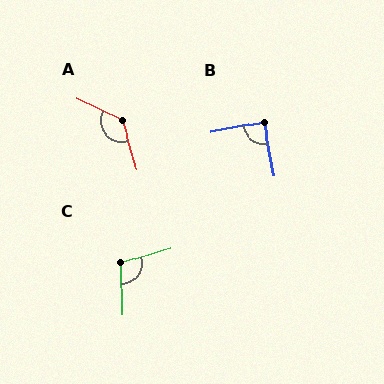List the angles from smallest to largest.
B (90°), C (105°), A (132°).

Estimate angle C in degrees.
Approximately 105 degrees.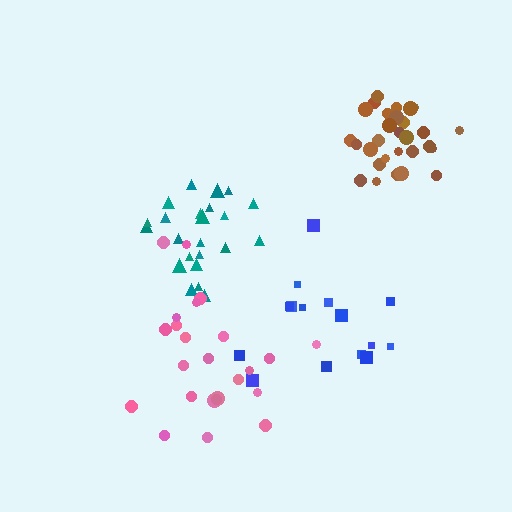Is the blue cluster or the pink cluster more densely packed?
Pink.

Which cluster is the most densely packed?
Brown.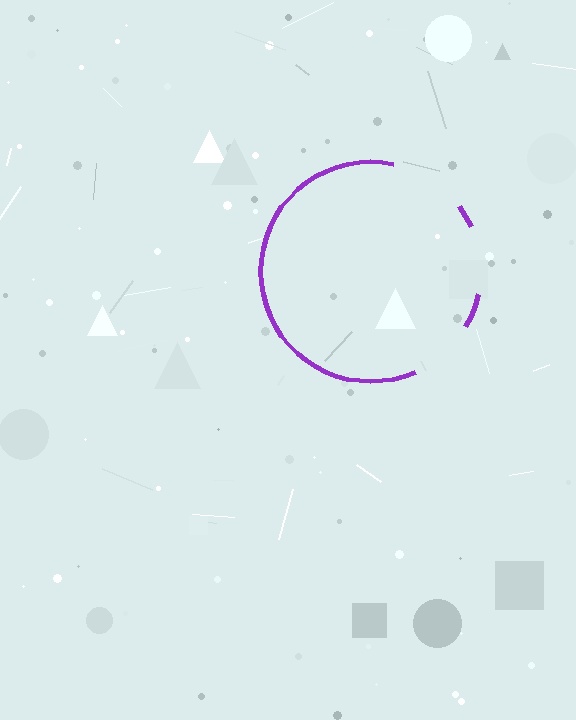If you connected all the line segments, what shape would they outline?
They would outline a circle.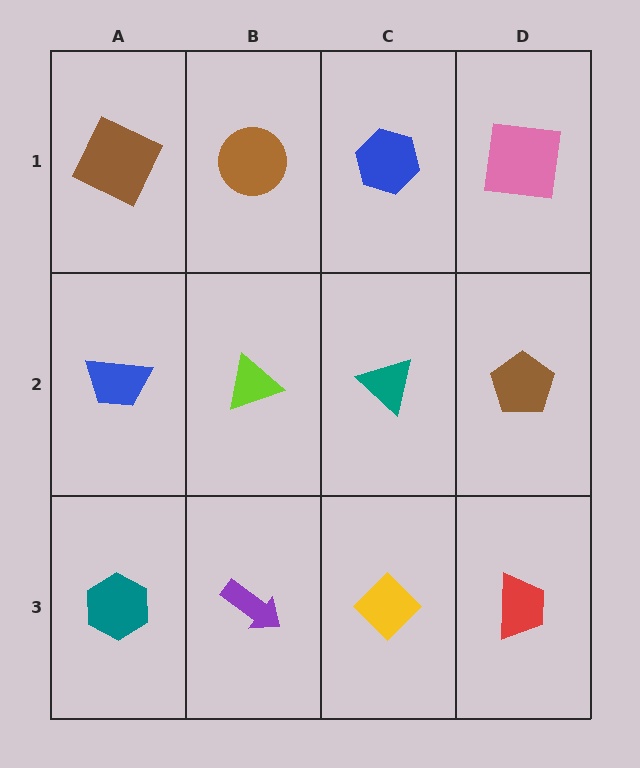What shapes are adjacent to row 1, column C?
A teal triangle (row 2, column C), a brown circle (row 1, column B), a pink square (row 1, column D).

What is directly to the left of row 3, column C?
A purple arrow.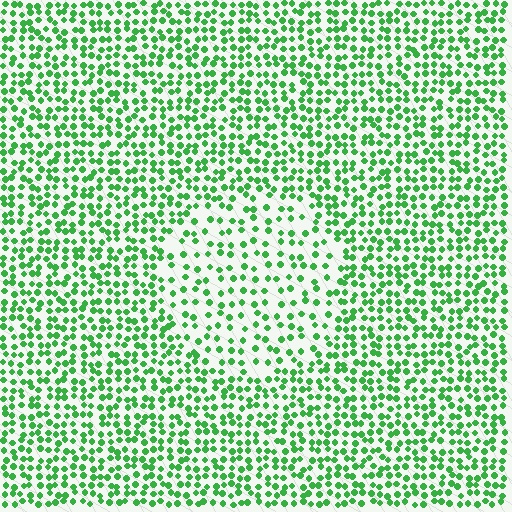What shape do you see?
I see a circle.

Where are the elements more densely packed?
The elements are more densely packed outside the circle boundary.